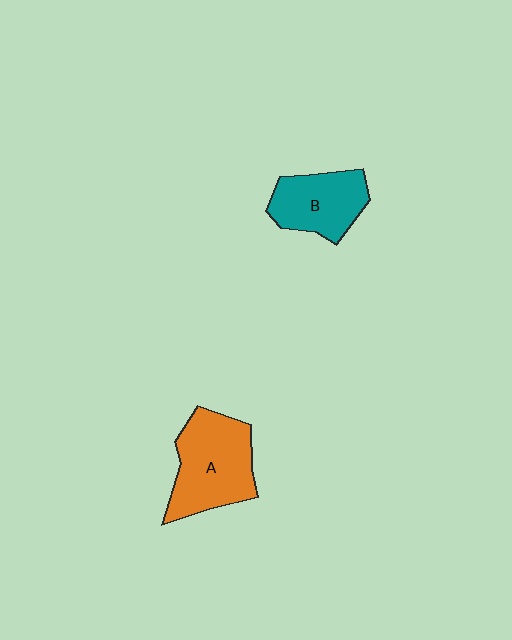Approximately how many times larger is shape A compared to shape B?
Approximately 1.3 times.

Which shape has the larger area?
Shape A (orange).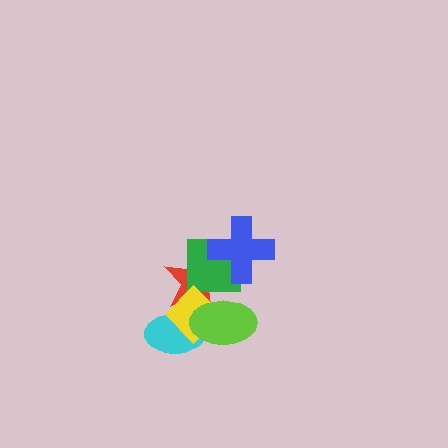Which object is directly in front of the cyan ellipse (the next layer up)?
The yellow diamond is directly in front of the cyan ellipse.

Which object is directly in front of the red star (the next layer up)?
The cyan ellipse is directly in front of the red star.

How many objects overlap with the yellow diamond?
3 objects overlap with the yellow diamond.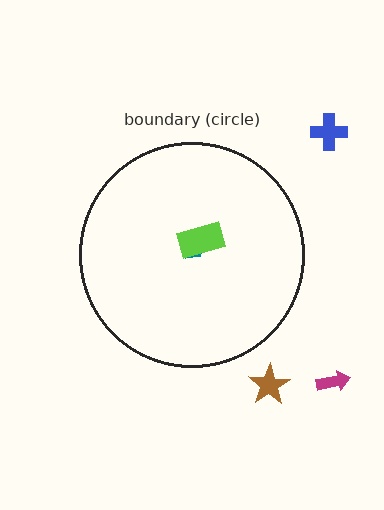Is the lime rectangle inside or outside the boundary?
Inside.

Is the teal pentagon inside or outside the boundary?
Inside.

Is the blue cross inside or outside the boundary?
Outside.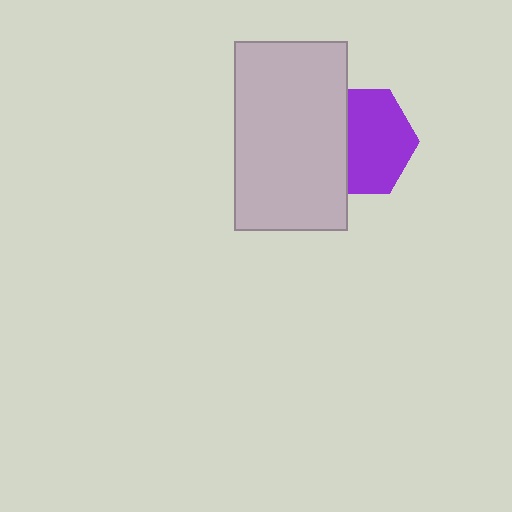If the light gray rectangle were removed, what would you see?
You would see the complete purple hexagon.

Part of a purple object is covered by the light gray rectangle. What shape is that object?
It is a hexagon.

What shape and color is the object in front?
The object in front is a light gray rectangle.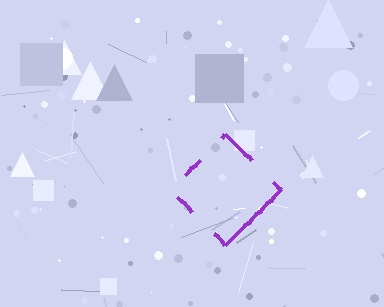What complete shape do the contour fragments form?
The contour fragments form a diamond.